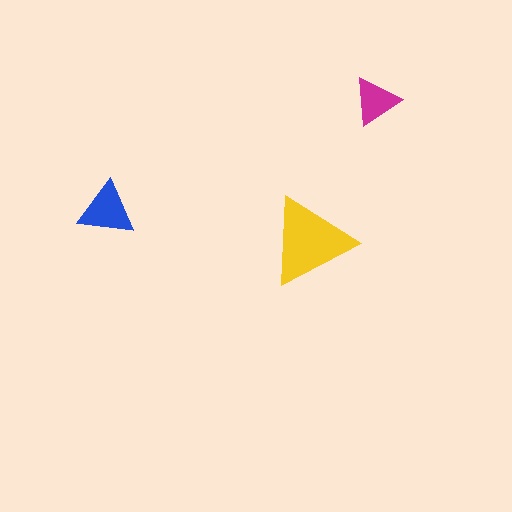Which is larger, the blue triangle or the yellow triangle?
The yellow one.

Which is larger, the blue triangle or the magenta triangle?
The blue one.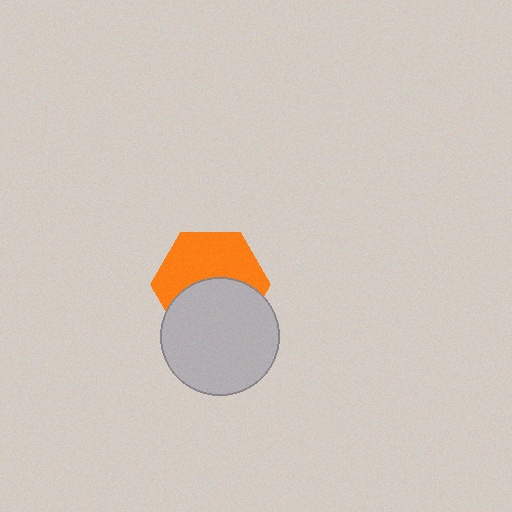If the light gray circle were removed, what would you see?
You would see the complete orange hexagon.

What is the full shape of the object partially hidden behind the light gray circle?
The partially hidden object is an orange hexagon.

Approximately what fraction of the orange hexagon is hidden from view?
Roughly 47% of the orange hexagon is hidden behind the light gray circle.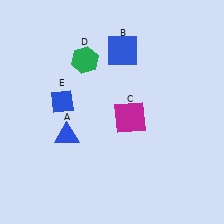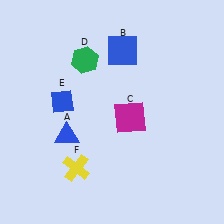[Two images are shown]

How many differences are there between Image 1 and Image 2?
There is 1 difference between the two images.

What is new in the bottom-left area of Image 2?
A yellow cross (F) was added in the bottom-left area of Image 2.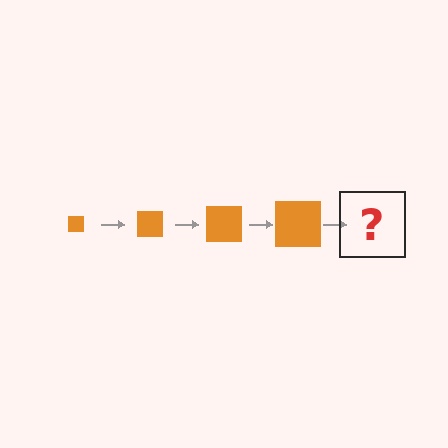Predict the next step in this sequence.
The next step is an orange square, larger than the previous one.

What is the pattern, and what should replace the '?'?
The pattern is that the square gets progressively larger each step. The '?' should be an orange square, larger than the previous one.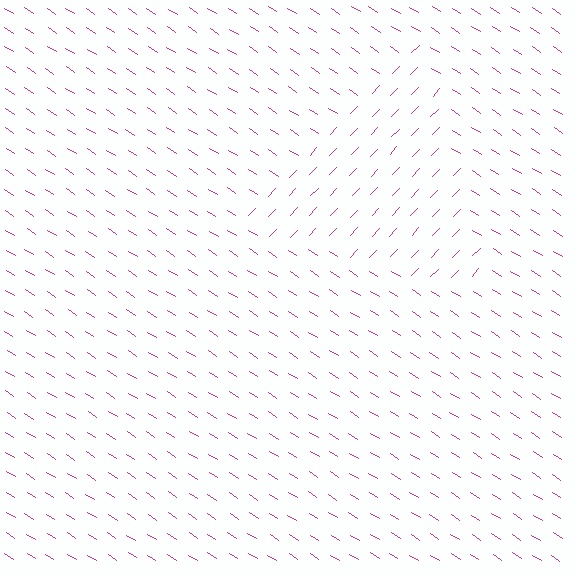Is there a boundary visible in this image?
Yes, there is a texture boundary formed by a change in line orientation.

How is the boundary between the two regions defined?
The boundary is defined purely by a change in line orientation (approximately 79 degrees difference). All lines are the same color and thickness.